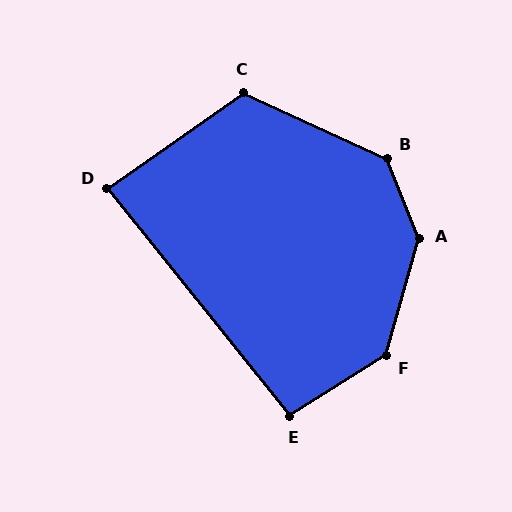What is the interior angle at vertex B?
Approximately 136 degrees (obtuse).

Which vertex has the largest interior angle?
A, at approximately 143 degrees.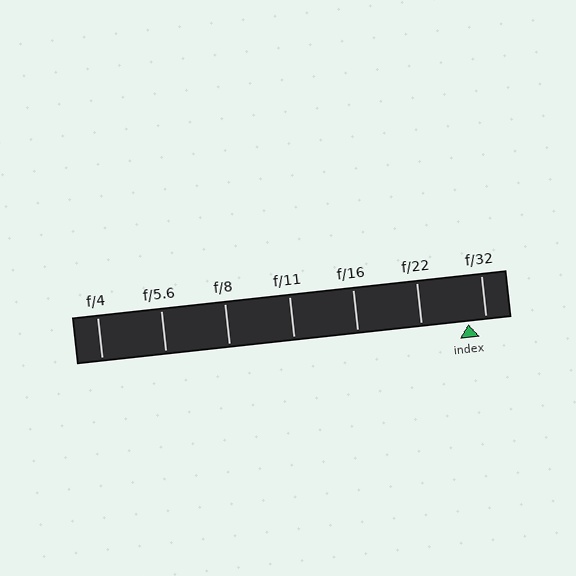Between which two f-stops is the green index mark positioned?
The index mark is between f/22 and f/32.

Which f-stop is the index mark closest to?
The index mark is closest to f/32.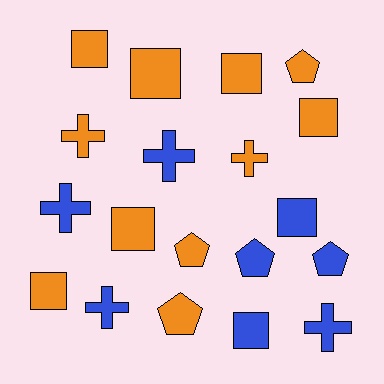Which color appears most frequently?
Orange, with 11 objects.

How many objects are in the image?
There are 19 objects.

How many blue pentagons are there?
There are 2 blue pentagons.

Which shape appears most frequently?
Square, with 8 objects.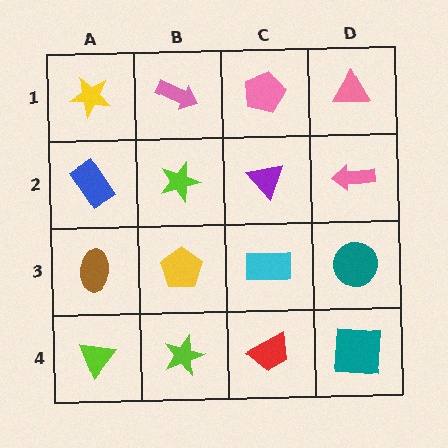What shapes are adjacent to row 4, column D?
A teal circle (row 3, column D), a red trapezoid (row 4, column C).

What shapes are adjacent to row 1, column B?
A lime star (row 2, column B), a yellow star (row 1, column A), a pink pentagon (row 1, column C).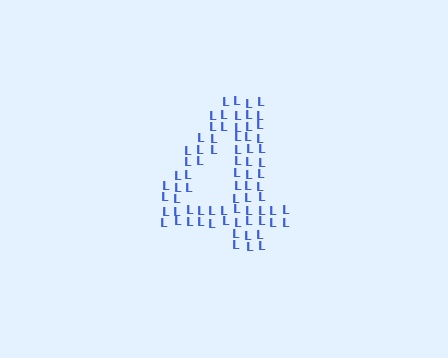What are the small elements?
The small elements are letter L's.